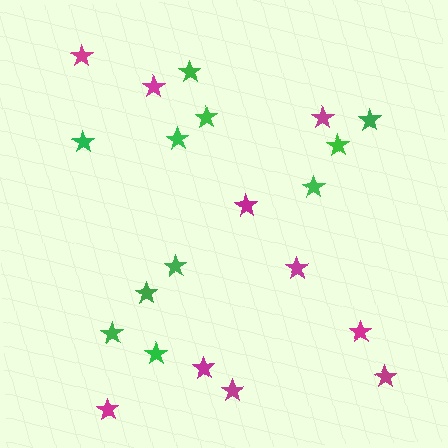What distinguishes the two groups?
There are 2 groups: one group of green stars (11) and one group of magenta stars (10).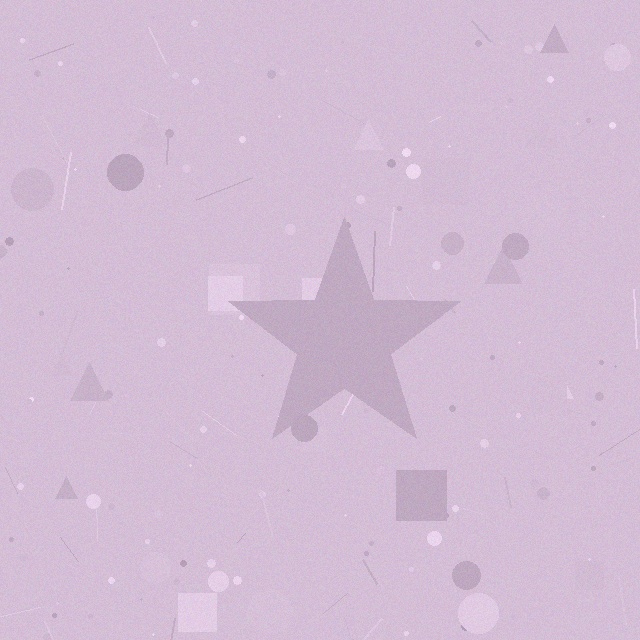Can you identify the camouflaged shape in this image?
The camouflaged shape is a star.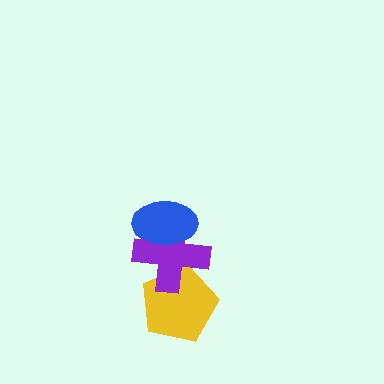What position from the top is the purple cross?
The purple cross is 2nd from the top.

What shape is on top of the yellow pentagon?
The purple cross is on top of the yellow pentagon.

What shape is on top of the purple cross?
The blue ellipse is on top of the purple cross.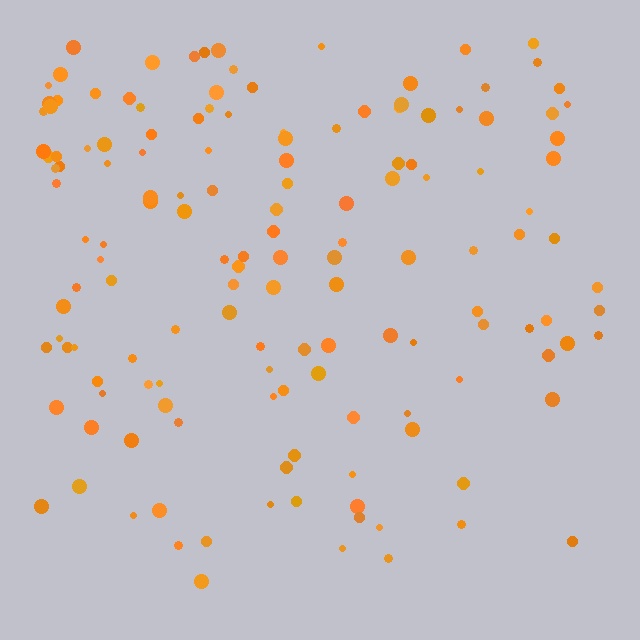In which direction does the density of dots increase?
From bottom to top, with the top side densest.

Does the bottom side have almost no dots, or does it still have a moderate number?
Still a moderate number, just noticeably fewer than the top.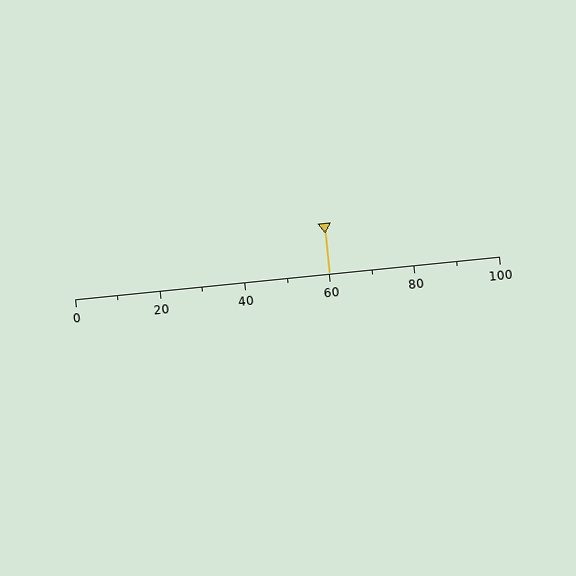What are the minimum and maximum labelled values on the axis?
The axis runs from 0 to 100.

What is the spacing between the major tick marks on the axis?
The major ticks are spaced 20 apart.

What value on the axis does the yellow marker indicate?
The marker indicates approximately 60.